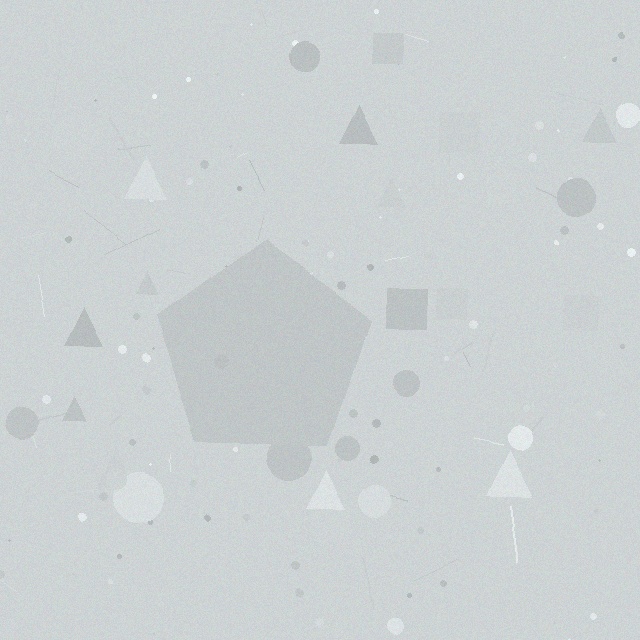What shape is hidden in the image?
A pentagon is hidden in the image.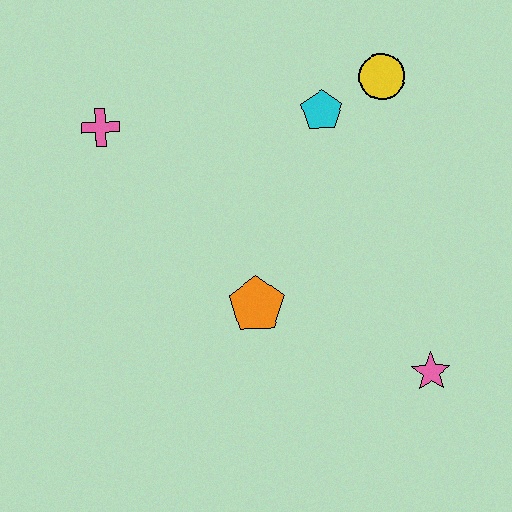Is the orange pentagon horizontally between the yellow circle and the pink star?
No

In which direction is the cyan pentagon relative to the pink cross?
The cyan pentagon is to the right of the pink cross.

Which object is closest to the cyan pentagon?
The yellow circle is closest to the cyan pentagon.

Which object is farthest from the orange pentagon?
The yellow circle is farthest from the orange pentagon.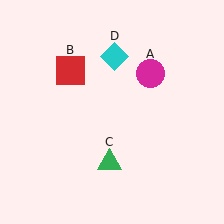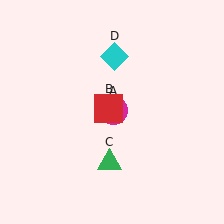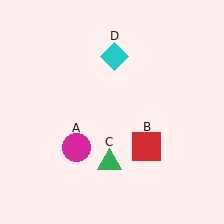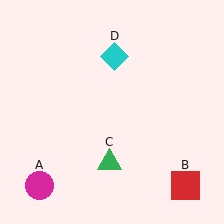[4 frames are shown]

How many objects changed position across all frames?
2 objects changed position: magenta circle (object A), red square (object B).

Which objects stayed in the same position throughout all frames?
Green triangle (object C) and cyan diamond (object D) remained stationary.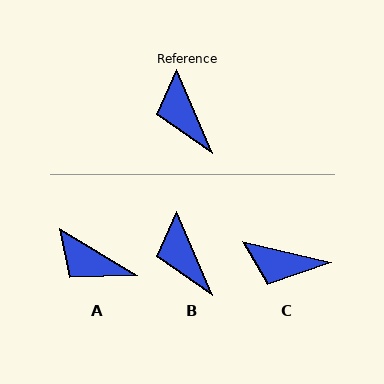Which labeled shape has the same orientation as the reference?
B.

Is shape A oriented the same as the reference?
No, it is off by about 36 degrees.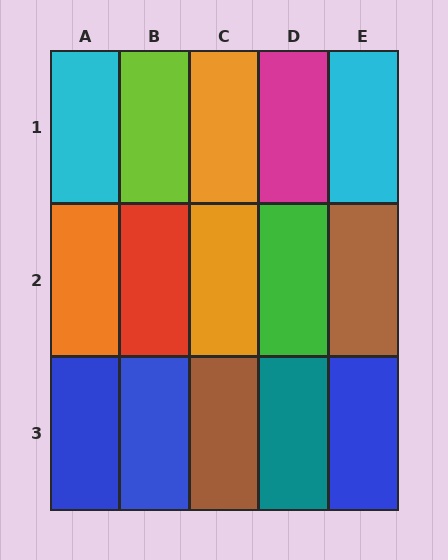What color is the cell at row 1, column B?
Lime.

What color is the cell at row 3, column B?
Blue.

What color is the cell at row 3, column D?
Teal.